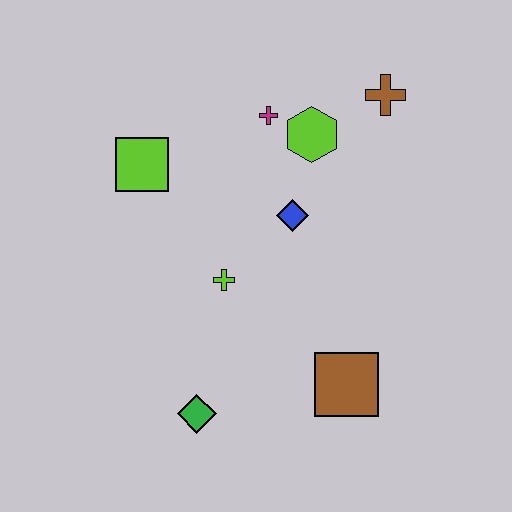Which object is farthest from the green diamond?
The brown cross is farthest from the green diamond.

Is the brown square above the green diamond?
Yes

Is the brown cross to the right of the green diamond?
Yes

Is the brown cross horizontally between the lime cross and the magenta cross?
No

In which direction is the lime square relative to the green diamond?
The lime square is above the green diamond.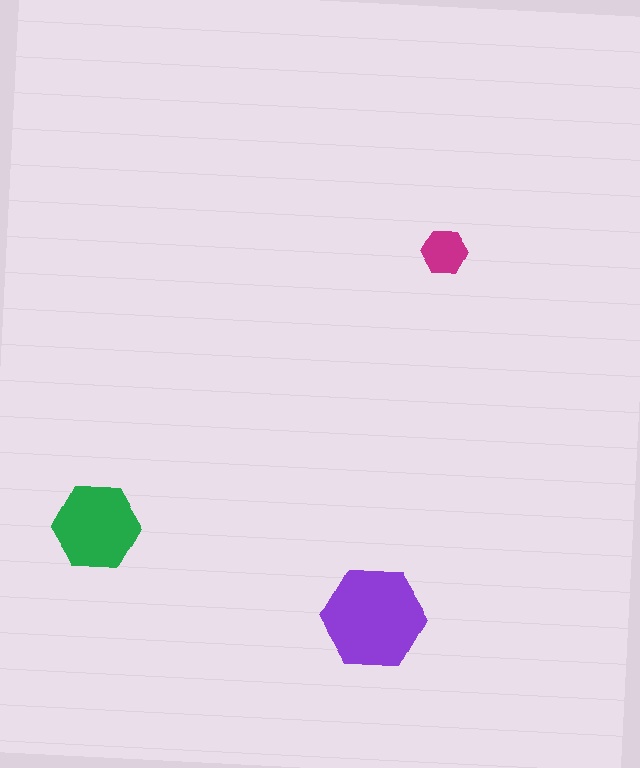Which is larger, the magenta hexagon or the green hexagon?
The green one.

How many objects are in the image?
There are 3 objects in the image.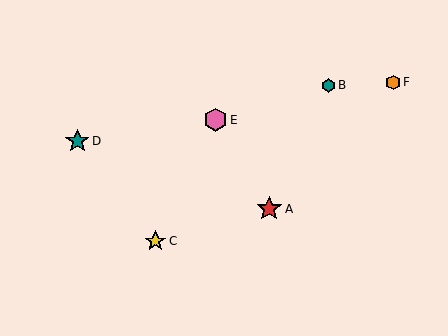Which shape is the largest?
The red star (labeled A) is the largest.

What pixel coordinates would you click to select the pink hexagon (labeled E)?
Click at (215, 120) to select the pink hexagon E.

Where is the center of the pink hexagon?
The center of the pink hexagon is at (215, 120).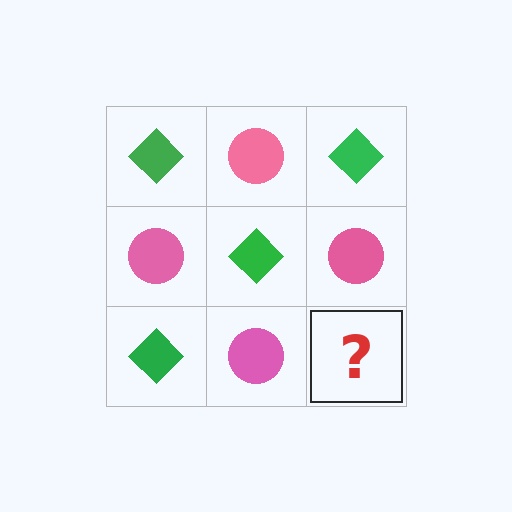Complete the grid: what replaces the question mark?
The question mark should be replaced with a green diamond.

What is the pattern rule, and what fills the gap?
The rule is that it alternates green diamond and pink circle in a checkerboard pattern. The gap should be filled with a green diamond.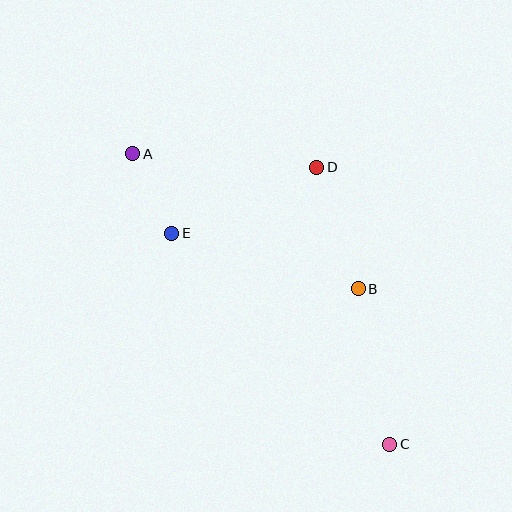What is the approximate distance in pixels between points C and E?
The distance between C and E is approximately 304 pixels.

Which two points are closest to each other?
Points A and E are closest to each other.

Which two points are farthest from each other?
Points A and C are farthest from each other.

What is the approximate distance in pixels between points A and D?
The distance between A and D is approximately 185 pixels.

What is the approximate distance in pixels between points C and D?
The distance between C and D is approximately 286 pixels.